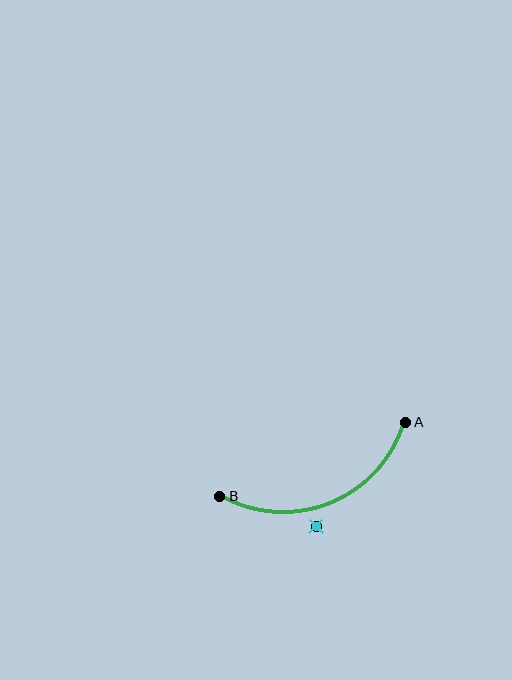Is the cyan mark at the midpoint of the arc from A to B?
No — the cyan mark does not lie on the arc at all. It sits slightly outside the curve.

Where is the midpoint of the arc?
The arc midpoint is the point on the curve farthest from the straight line joining A and B. It sits below that line.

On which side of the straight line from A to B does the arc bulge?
The arc bulges below the straight line connecting A and B.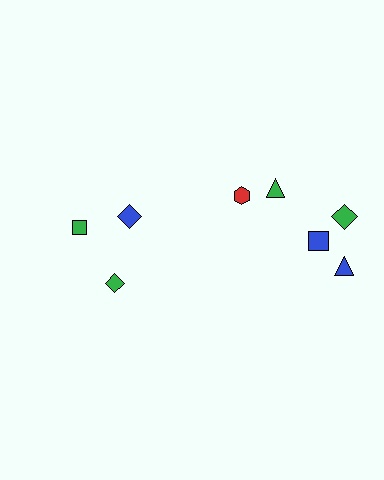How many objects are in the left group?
There are 3 objects.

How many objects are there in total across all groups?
There are 8 objects.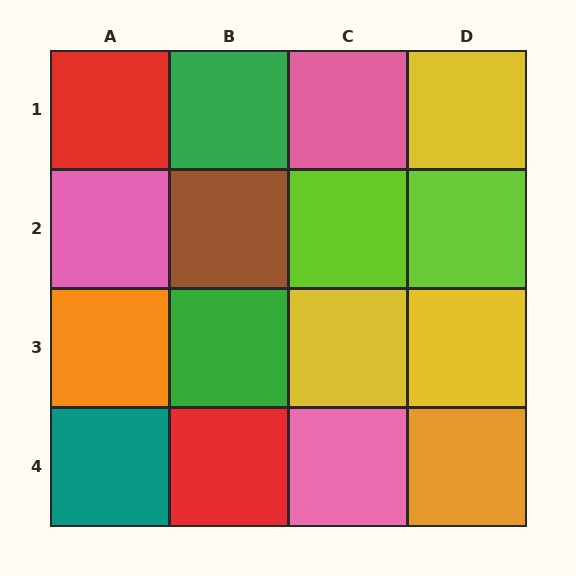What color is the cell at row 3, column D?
Yellow.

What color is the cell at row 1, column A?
Red.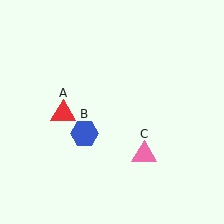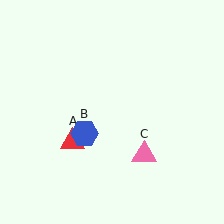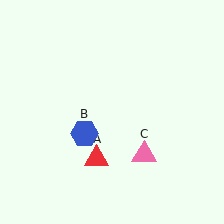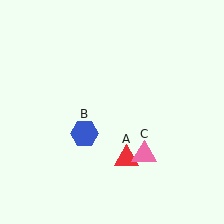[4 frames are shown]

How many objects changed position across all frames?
1 object changed position: red triangle (object A).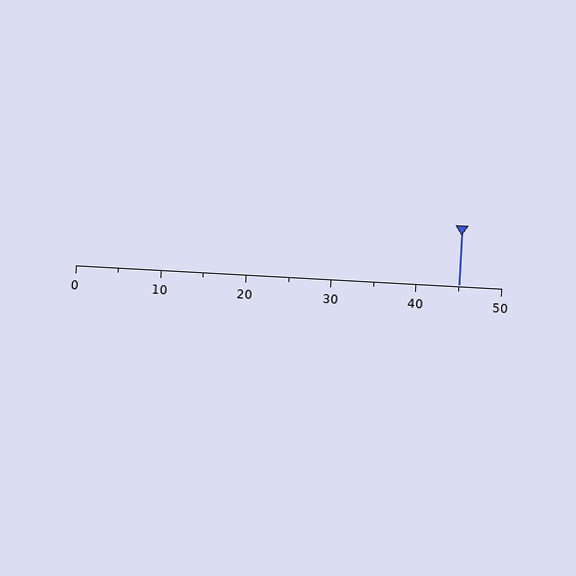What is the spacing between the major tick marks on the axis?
The major ticks are spaced 10 apart.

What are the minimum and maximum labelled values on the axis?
The axis runs from 0 to 50.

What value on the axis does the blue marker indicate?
The marker indicates approximately 45.